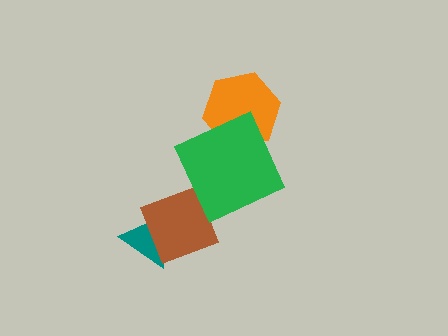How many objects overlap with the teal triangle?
1 object overlaps with the teal triangle.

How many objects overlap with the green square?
1 object overlaps with the green square.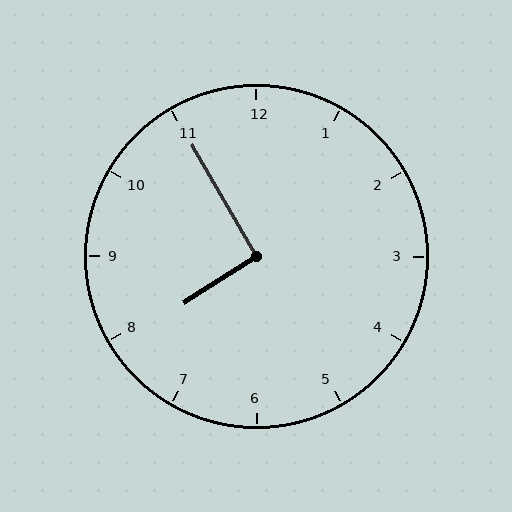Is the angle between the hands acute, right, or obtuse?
It is right.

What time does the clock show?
7:55.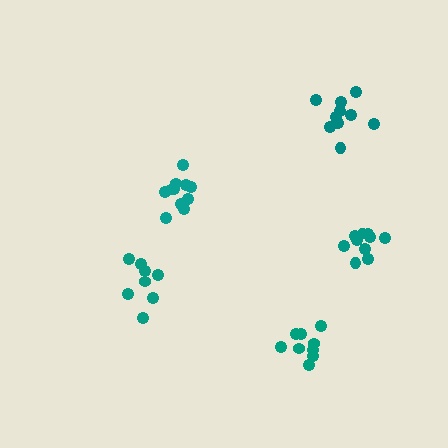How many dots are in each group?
Group 1: 8 dots, Group 2: 10 dots, Group 3: 11 dots, Group 4: 10 dots, Group 5: 9 dots (48 total).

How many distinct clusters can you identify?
There are 5 distinct clusters.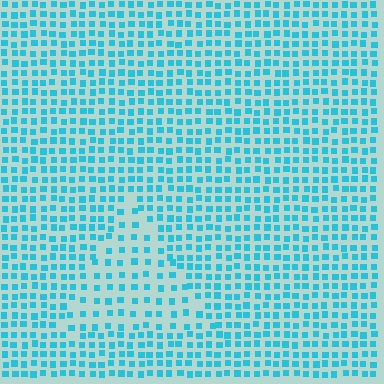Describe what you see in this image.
The image contains small cyan elements arranged at two different densities. A triangle-shaped region is visible where the elements are less densely packed than the surrounding area.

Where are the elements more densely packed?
The elements are more densely packed outside the triangle boundary.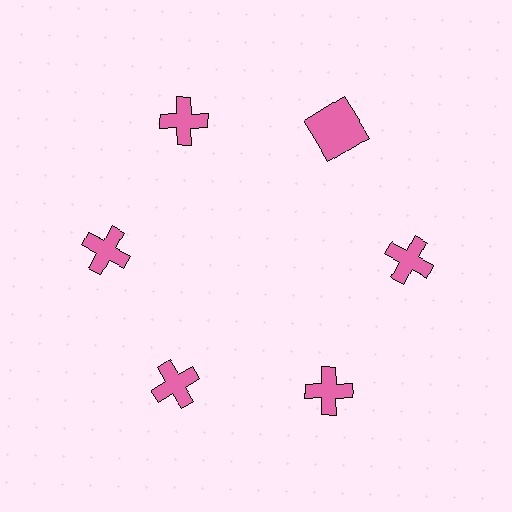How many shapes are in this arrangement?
There are 6 shapes arranged in a ring pattern.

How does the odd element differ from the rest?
It has a different shape: square instead of cross.